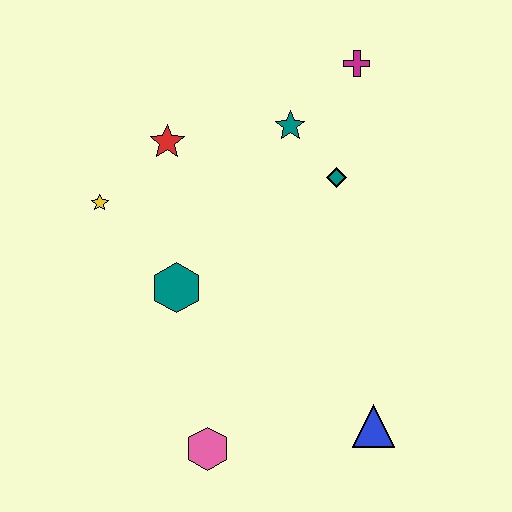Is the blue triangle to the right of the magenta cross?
Yes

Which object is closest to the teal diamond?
The teal star is closest to the teal diamond.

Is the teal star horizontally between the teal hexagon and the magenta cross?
Yes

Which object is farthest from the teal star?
The pink hexagon is farthest from the teal star.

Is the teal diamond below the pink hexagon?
No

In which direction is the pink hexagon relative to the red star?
The pink hexagon is below the red star.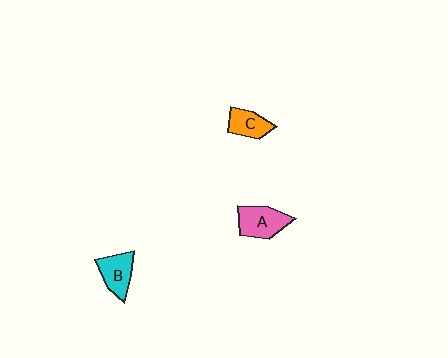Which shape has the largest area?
Shape A (pink).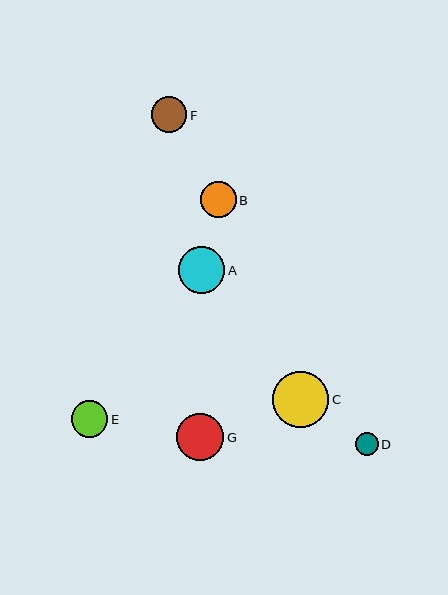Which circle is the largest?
Circle C is the largest with a size of approximately 56 pixels.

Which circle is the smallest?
Circle D is the smallest with a size of approximately 23 pixels.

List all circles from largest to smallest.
From largest to smallest: C, G, A, E, B, F, D.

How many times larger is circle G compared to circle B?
Circle G is approximately 1.3 times the size of circle B.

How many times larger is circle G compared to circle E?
Circle G is approximately 1.3 times the size of circle E.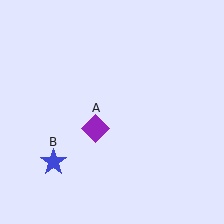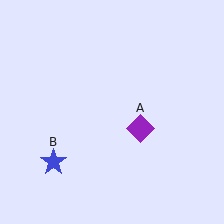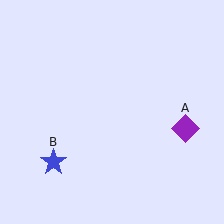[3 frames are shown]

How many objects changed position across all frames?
1 object changed position: purple diamond (object A).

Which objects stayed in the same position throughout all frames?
Blue star (object B) remained stationary.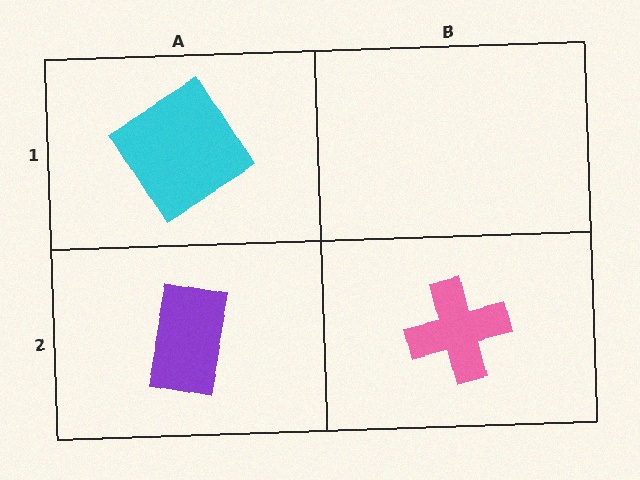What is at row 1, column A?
A cyan diamond.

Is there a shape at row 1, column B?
No, that cell is empty.